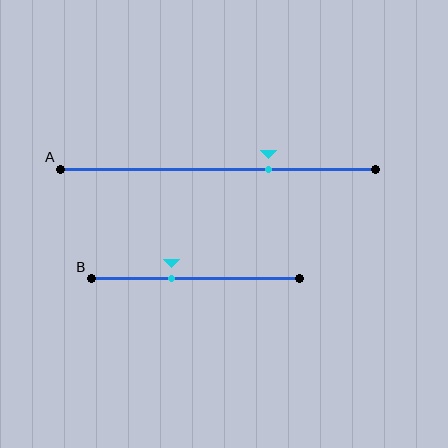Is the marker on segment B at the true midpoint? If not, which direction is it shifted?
No, the marker on segment B is shifted to the left by about 11% of the segment length.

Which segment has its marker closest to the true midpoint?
Segment B has its marker closest to the true midpoint.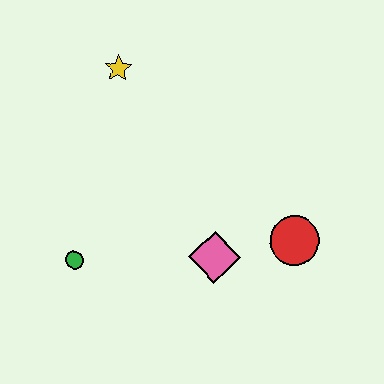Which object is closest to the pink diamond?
The red circle is closest to the pink diamond.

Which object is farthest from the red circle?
The yellow star is farthest from the red circle.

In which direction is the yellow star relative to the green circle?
The yellow star is above the green circle.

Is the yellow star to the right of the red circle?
No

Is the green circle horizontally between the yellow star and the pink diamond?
No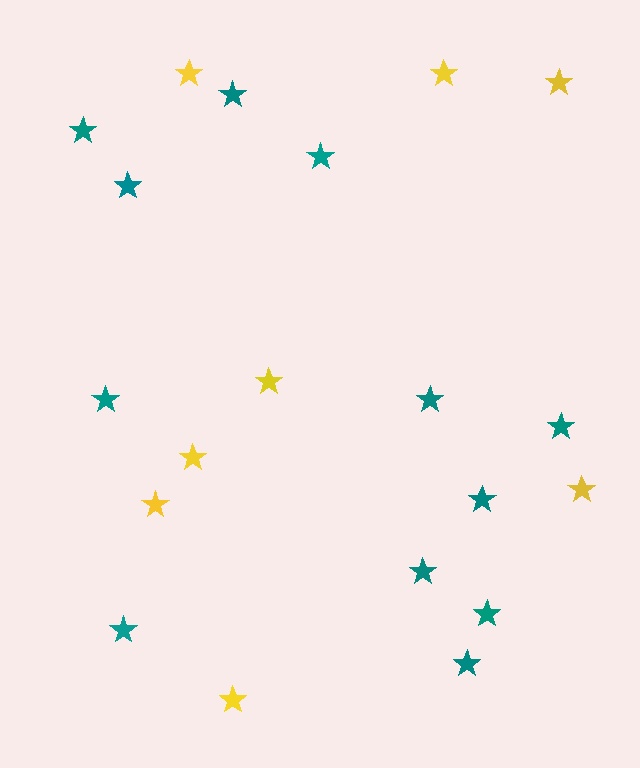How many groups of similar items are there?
There are 2 groups: one group of teal stars (12) and one group of yellow stars (8).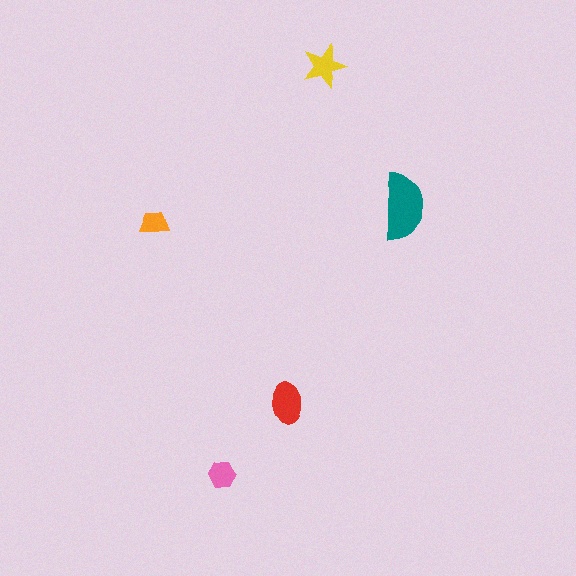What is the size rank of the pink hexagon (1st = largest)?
4th.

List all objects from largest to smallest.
The teal semicircle, the red ellipse, the yellow star, the pink hexagon, the orange trapezoid.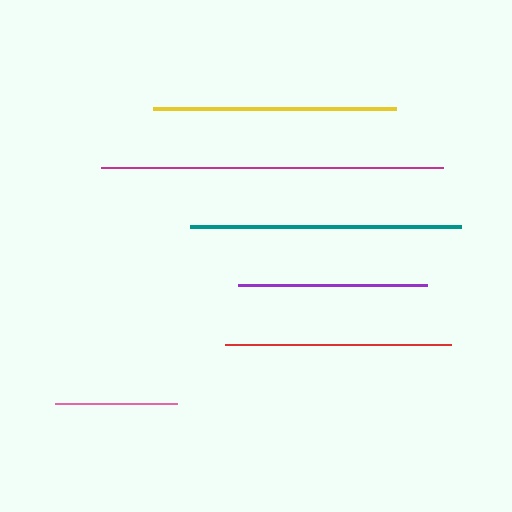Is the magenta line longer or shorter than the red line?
The magenta line is longer than the red line.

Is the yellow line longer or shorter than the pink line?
The yellow line is longer than the pink line.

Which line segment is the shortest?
The pink line is the shortest at approximately 123 pixels.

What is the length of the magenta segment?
The magenta segment is approximately 342 pixels long.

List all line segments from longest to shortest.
From longest to shortest: magenta, teal, yellow, red, purple, pink.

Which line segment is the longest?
The magenta line is the longest at approximately 342 pixels.